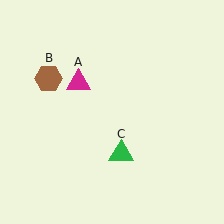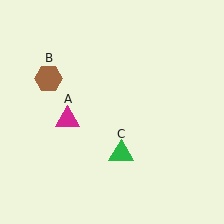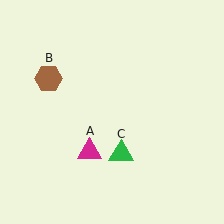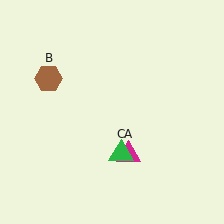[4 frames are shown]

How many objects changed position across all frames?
1 object changed position: magenta triangle (object A).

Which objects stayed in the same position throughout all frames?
Brown hexagon (object B) and green triangle (object C) remained stationary.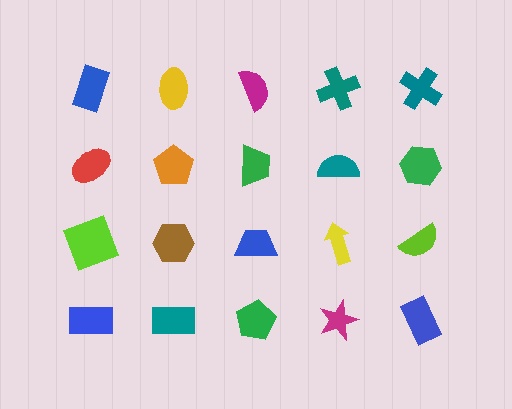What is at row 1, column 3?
A magenta semicircle.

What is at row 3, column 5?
A lime semicircle.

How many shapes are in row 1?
5 shapes.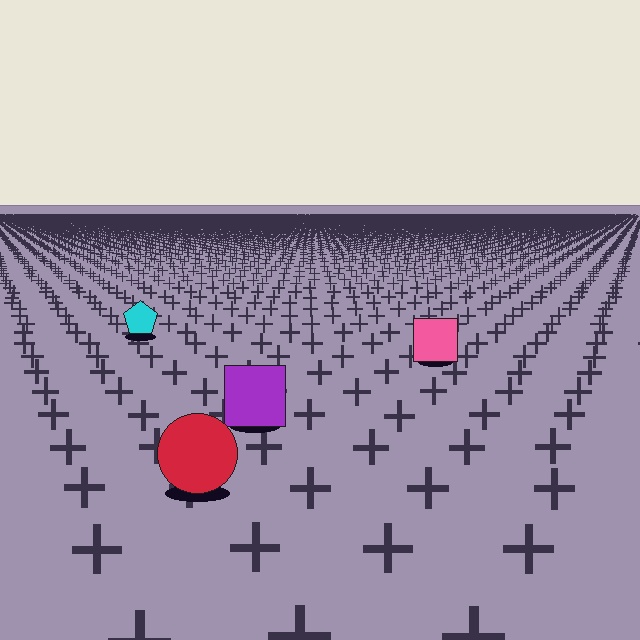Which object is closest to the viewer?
The red circle is closest. The texture marks near it are larger and more spread out.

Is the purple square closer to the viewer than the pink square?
Yes. The purple square is closer — you can tell from the texture gradient: the ground texture is coarser near it.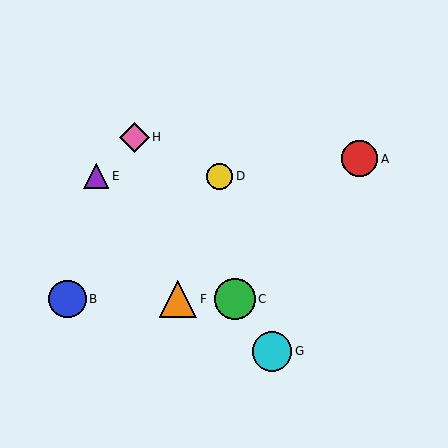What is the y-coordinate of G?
Object G is at y≈351.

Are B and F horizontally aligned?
Yes, both are at y≈299.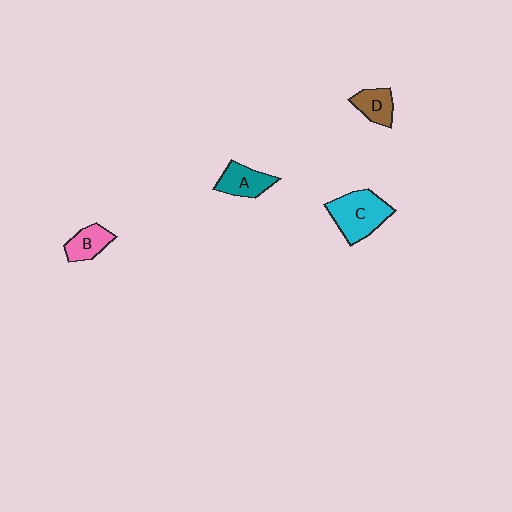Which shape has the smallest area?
Shape D (brown).